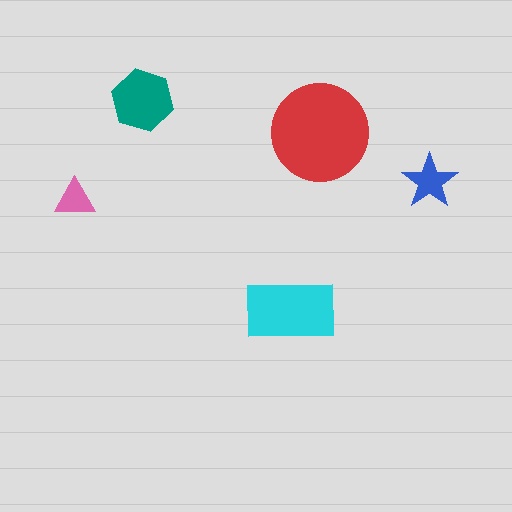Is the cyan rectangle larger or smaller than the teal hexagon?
Larger.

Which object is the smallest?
The pink triangle.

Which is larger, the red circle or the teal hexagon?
The red circle.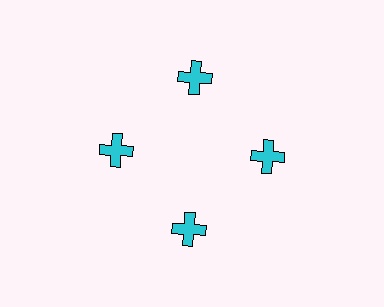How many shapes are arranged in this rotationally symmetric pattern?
There are 4 shapes, arranged in 4 groups of 1.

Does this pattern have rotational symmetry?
Yes, this pattern has 4-fold rotational symmetry. It looks the same after rotating 90 degrees around the center.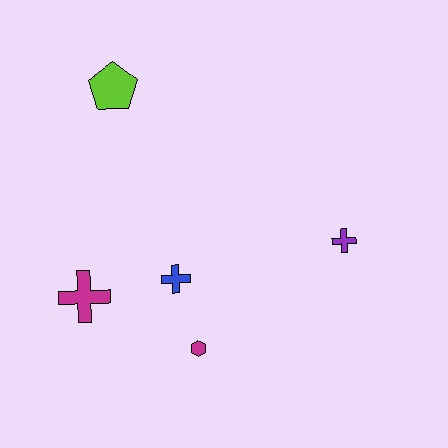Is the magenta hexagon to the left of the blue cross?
No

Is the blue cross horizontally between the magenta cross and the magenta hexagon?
Yes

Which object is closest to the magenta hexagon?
The blue cross is closest to the magenta hexagon.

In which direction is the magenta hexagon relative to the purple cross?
The magenta hexagon is to the left of the purple cross.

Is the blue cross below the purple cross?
Yes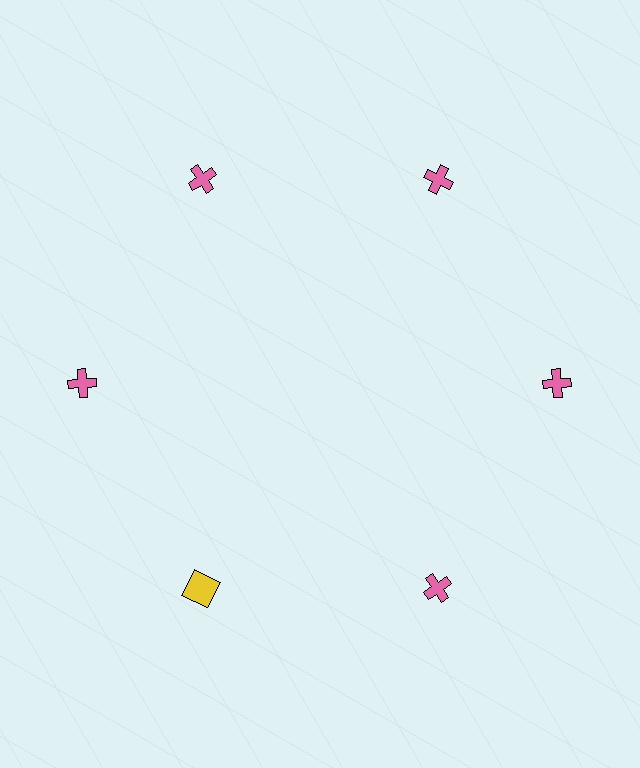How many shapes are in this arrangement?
There are 6 shapes arranged in a ring pattern.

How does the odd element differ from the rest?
It differs in both color (yellow instead of pink) and shape (square instead of cross).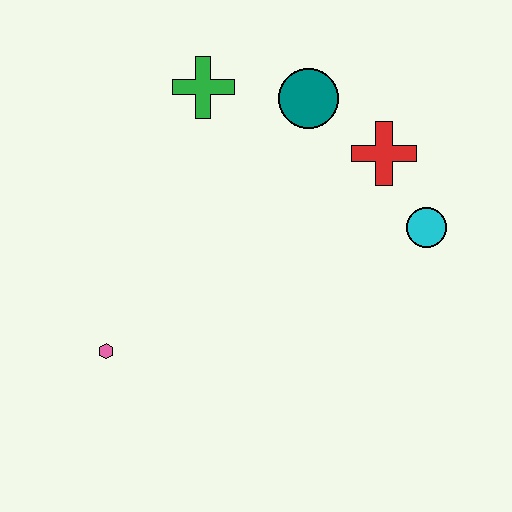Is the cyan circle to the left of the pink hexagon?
No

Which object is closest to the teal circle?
The red cross is closest to the teal circle.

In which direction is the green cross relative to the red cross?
The green cross is to the left of the red cross.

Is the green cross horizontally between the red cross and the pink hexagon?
Yes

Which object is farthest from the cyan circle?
The pink hexagon is farthest from the cyan circle.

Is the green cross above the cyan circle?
Yes